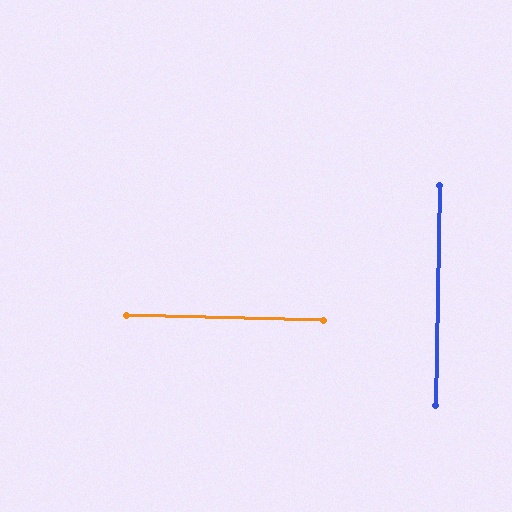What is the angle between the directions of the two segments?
Approximately 90 degrees.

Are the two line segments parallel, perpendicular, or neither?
Perpendicular — they meet at approximately 90°.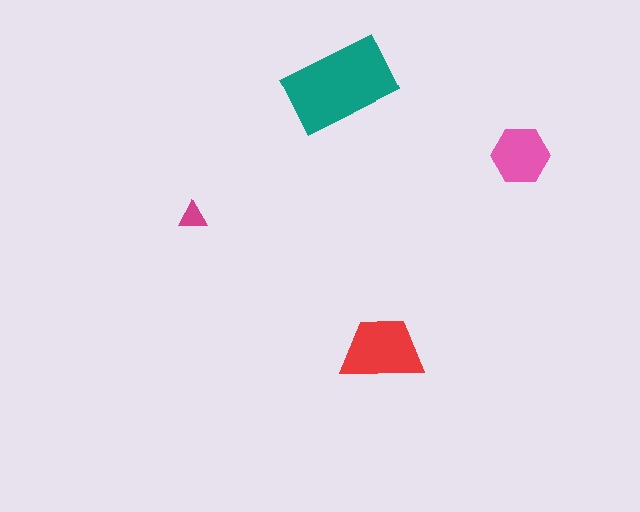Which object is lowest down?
The red trapezoid is bottommost.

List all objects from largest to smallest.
The teal rectangle, the red trapezoid, the pink hexagon, the magenta triangle.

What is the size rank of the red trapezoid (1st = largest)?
2nd.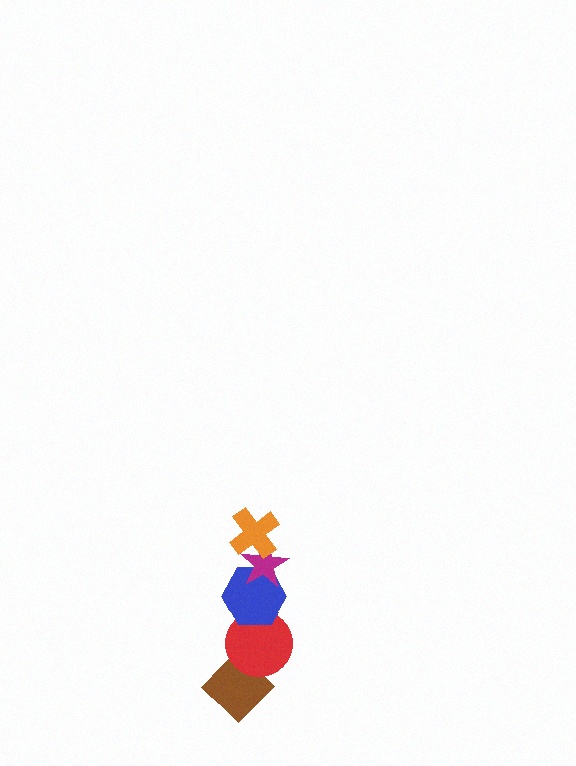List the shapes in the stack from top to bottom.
From top to bottom: the orange cross, the magenta star, the blue hexagon, the red circle, the brown diamond.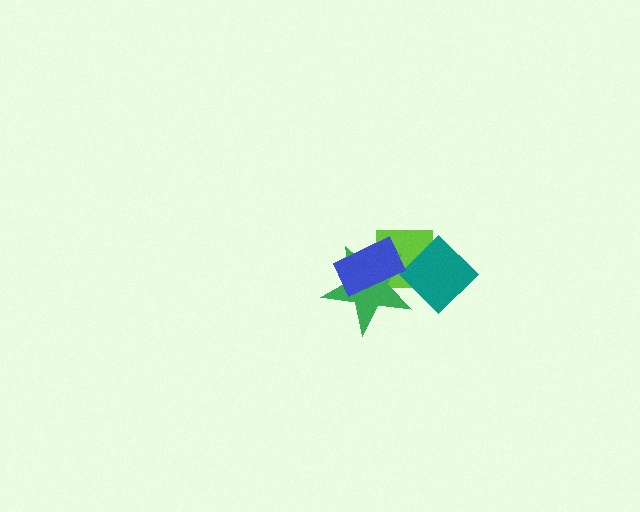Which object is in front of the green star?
The blue rectangle is in front of the green star.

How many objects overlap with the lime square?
3 objects overlap with the lime square.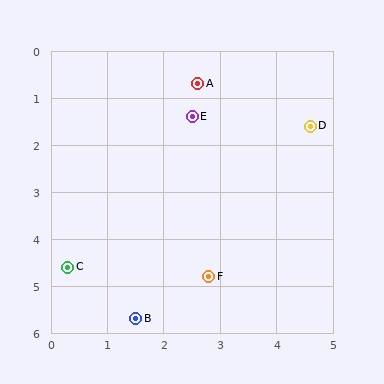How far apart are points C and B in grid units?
Points C and B are about 1.6 grid units apart.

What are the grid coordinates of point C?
Point C is at approximately (0.3, 4.6).